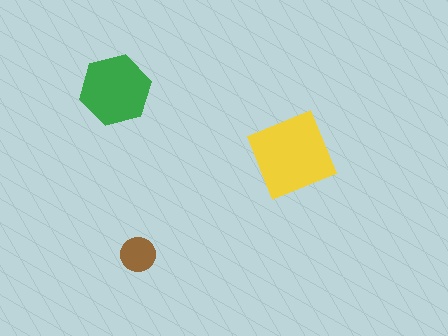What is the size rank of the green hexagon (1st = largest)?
2nd.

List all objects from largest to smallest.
The yellow diamond, the green hexagon, the brown circle.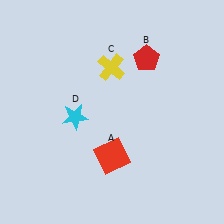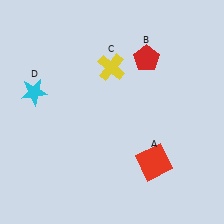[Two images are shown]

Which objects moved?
The objects that moved are: the red square (A), the cyan star (D).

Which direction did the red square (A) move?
The red square (A) moved right.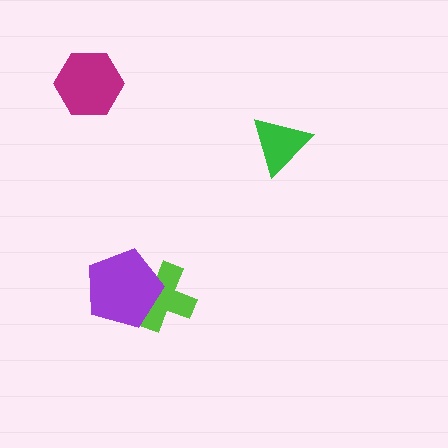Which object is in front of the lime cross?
The purple pentagon is in front of the lime cross.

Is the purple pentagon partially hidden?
No, no other shape covers it.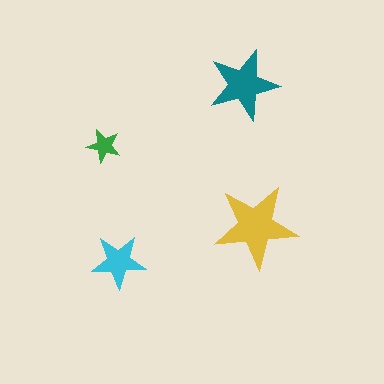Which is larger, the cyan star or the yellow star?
The yellow one.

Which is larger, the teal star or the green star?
The teal one.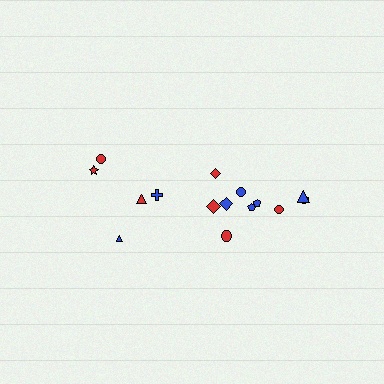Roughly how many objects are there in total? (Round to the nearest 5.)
Roughly 15 objects in total.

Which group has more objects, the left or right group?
The right group.